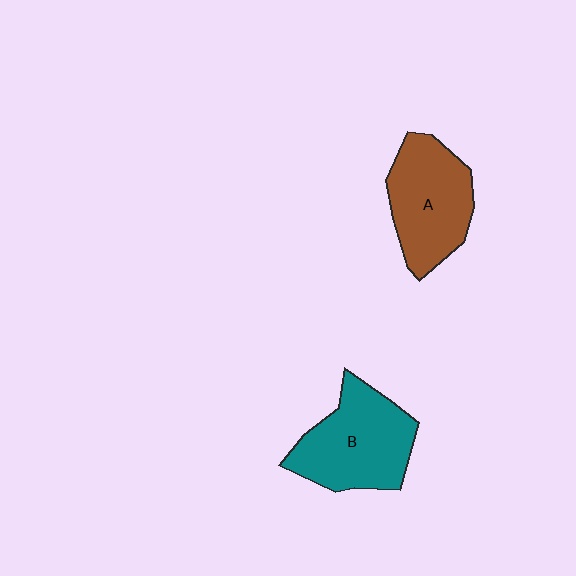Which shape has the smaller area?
Shape A (brown).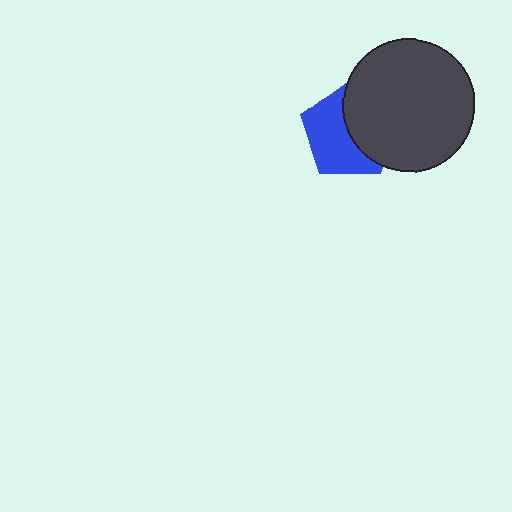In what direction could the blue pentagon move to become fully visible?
The blue pentagon could move left. That would shift it out from behind the dark gray circle entirely.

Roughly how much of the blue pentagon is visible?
About half of it is visible (roughly 54%).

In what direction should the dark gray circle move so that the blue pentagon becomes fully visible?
The dark gray circle should move right. That is the shortest direction to clear the overlap and leave the blue pentagon fully visible.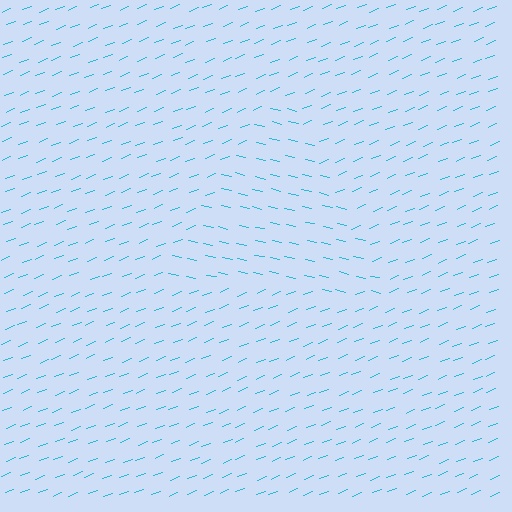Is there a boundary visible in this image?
Yes, there is a texture boundary formed by a change in line orientation.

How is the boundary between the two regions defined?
The boundary is defined purely by a change in line orientation (approximately 34 degrees difference). All lines are the same color and thickness.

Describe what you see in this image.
The image is filled with small cyan line segments. A triangle region in the image has lines oriented differently from the surrounding lines, creating a visible texture boundary.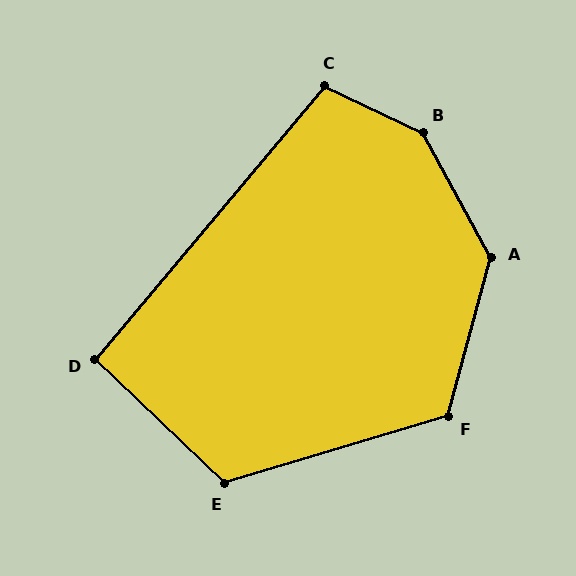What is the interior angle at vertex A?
Approximately 136 degrees (obtuse).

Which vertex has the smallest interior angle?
D, at approximately 94 degrees.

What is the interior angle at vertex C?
Approximately 104 degrees (obtuse).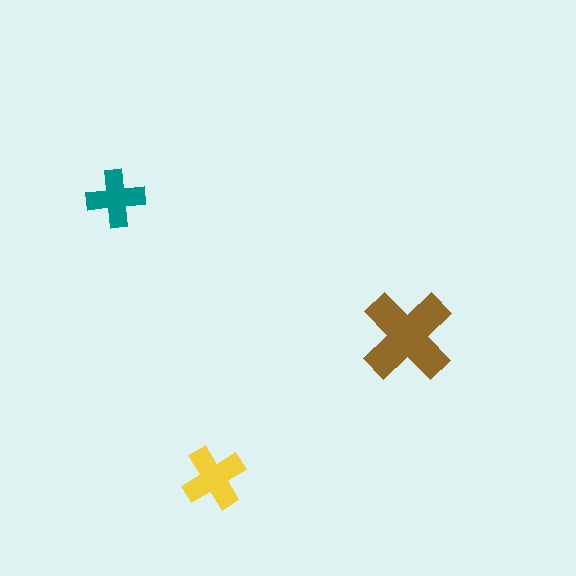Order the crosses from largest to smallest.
the brown one, the yellow one, the teal one.